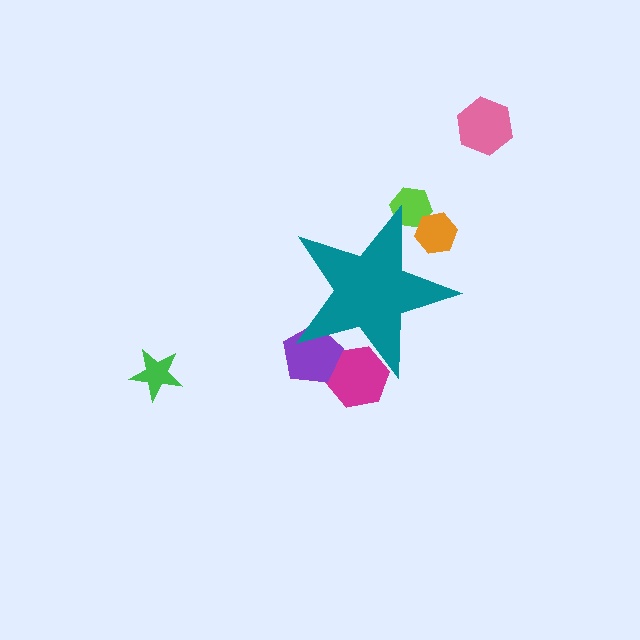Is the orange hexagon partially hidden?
Yes, the orange hexagon is partially hidden behind the teal star.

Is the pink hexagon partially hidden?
No, the pink hexagon is fully visible.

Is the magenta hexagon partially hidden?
Yes, the magenta hexagon is partially hidden behind the teal star.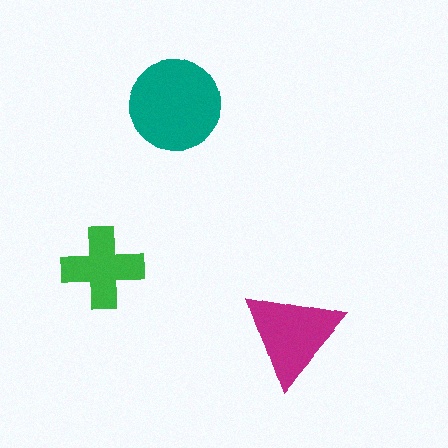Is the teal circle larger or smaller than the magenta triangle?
Larger.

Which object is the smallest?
The green cross.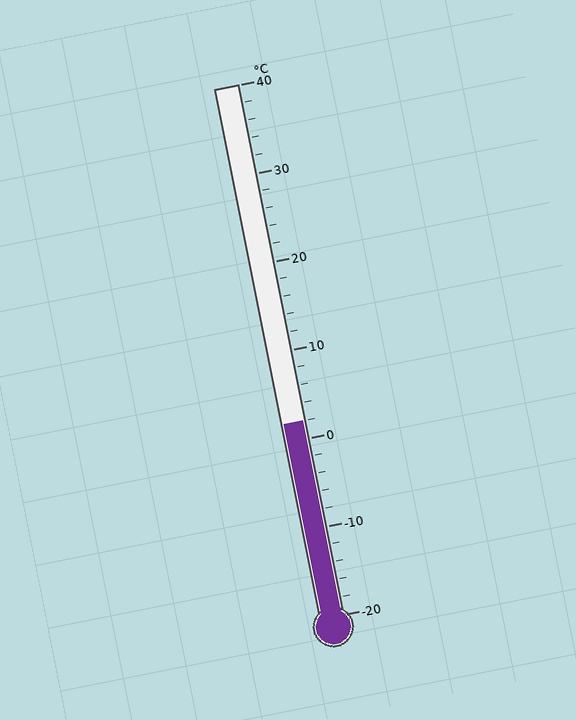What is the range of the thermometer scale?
The thermometer scale ranges from -20°C to 40°C.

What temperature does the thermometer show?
The thermometer shows approximately 2°C.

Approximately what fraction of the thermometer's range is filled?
The thermometer is filled to approximately 35% of its range.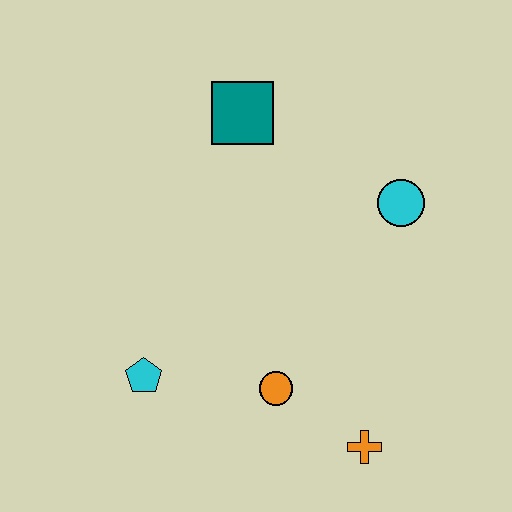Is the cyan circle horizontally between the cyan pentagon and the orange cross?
No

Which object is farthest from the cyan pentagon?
The cyan circle is farthest from the cyan pentagon.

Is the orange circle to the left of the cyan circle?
Yes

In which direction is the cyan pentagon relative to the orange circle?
The cyan pentagon is to the left of the orange circle.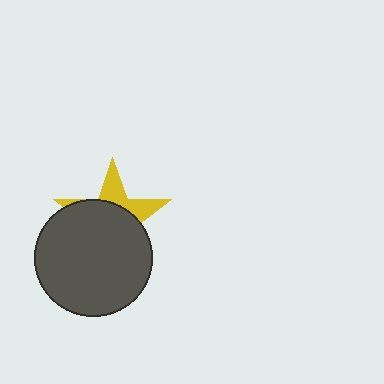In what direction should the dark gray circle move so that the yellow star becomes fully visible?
The dark gray circle should move down. That is the shortest direction to clear the overlap and leave the yellow star fully visible.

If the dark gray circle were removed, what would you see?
You would see the complete yellow star.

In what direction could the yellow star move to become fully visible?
The yellow star could move up. That would shift it out from behind the dark gray circle entirely.